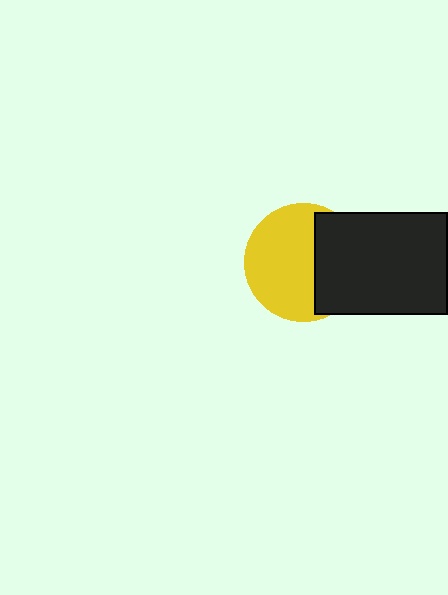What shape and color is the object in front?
The object in front is a black rectangle.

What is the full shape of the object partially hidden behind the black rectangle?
The partially hidden object is a yellow circle.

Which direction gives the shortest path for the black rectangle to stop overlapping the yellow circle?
Moving right gives the shortest separation.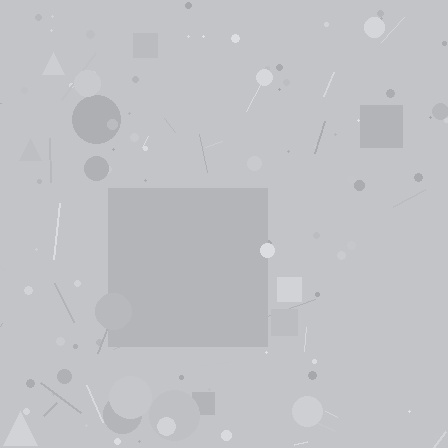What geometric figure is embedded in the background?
A square is embedded in the background.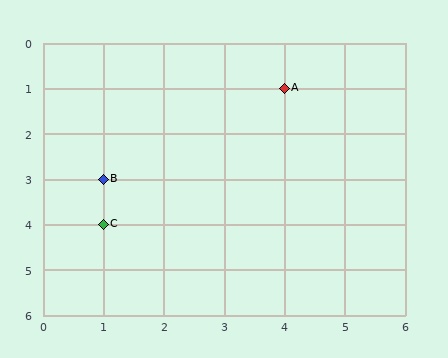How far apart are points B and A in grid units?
Points B and A are 3 columns and 2 rows apart (about 3.6 grid units diagonally).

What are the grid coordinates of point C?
Point C is at grid coordinates (1, 4).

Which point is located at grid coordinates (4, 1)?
Point A is at (4, 1).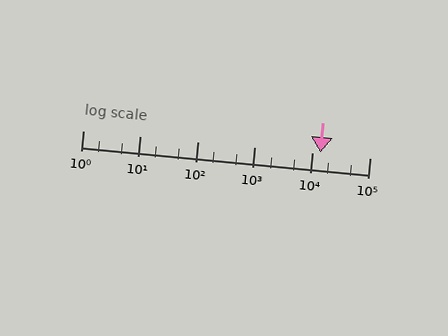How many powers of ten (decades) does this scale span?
The scale spans 5 decades, from 1 to 100000.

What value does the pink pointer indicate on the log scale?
The pointer indicates approximately 14000.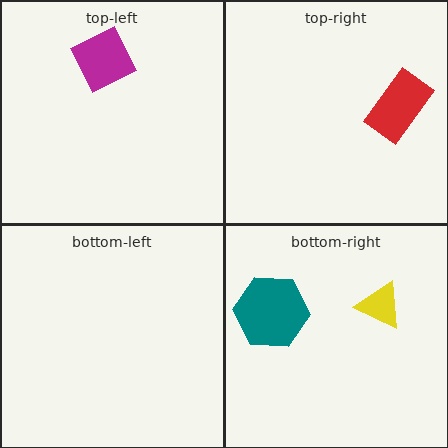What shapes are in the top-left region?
The magenta square.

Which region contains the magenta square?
The top-left region.